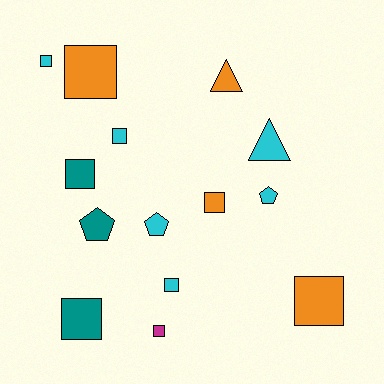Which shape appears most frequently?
Square, with 9 objects.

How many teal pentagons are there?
There is 1 teal pentagon.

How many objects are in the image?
There are 14 objects.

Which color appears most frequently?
Cyan, with 6 objects.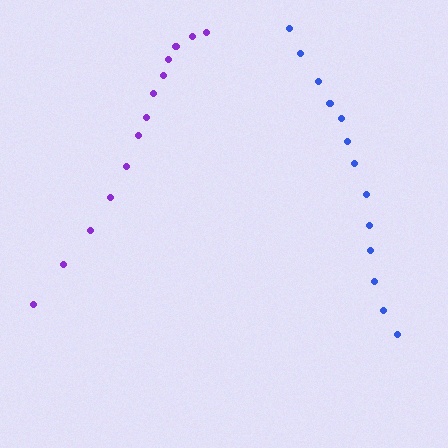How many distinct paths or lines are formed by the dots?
There are 2 distinct paths.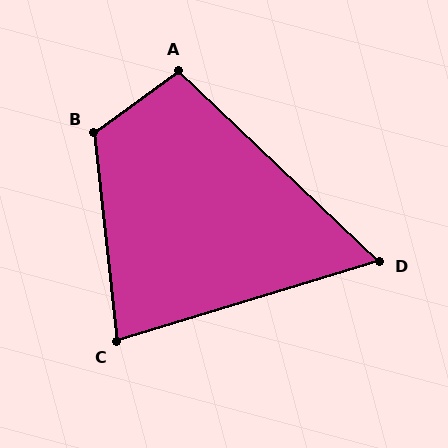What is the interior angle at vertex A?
Approximately 101 degrees (obtuse).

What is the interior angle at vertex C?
Approximately 79 degrees (acute).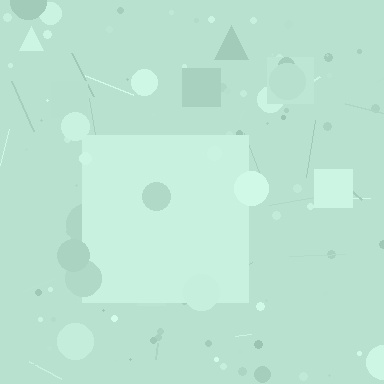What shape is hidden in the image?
A square is hidden in the image.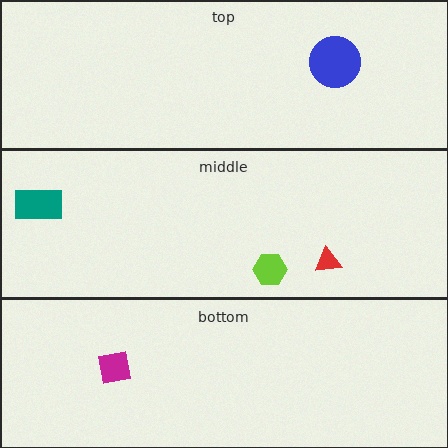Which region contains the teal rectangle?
The middle region.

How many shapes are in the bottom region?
1.